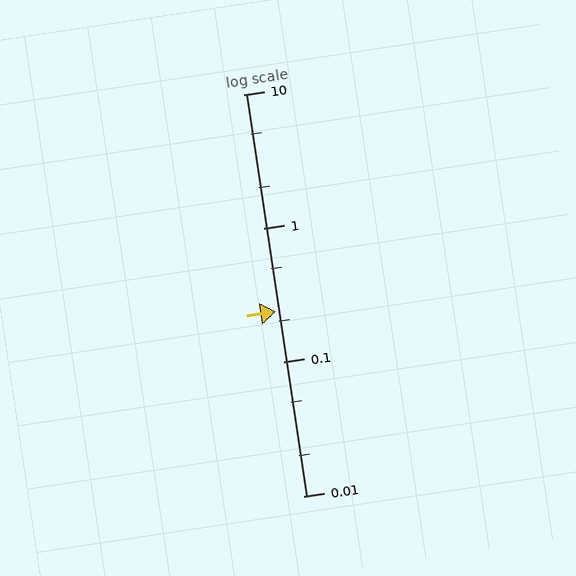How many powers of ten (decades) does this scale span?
The scale spans 3 decades, from 0.01 to 10.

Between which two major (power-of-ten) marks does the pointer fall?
The pointer is between 0.1 and 1.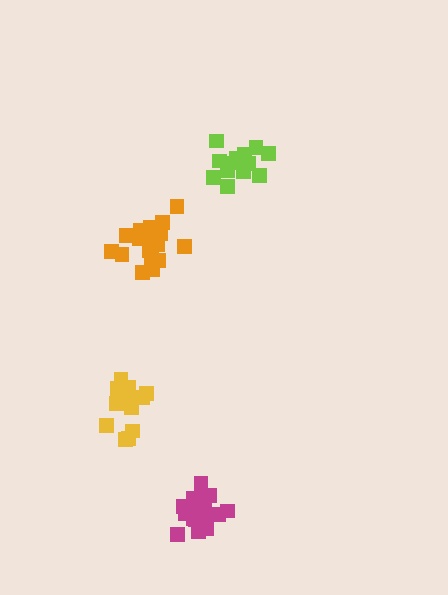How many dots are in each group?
Group 1: 14 dots, Group 2: 17 dots, Group 3: 17 dots, Group 4: 13 dots (61 total).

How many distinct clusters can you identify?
There are 4 distinct clusters.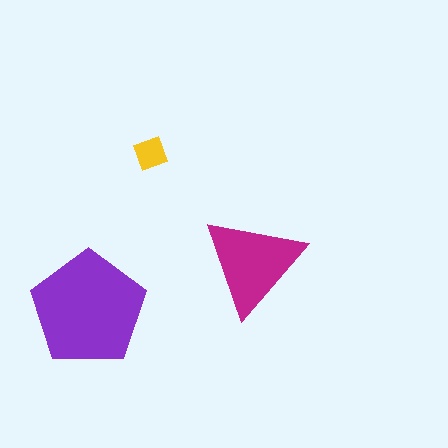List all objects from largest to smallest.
The purple pentagon, the magenta triangle, the yellow square.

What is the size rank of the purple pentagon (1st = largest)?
1st.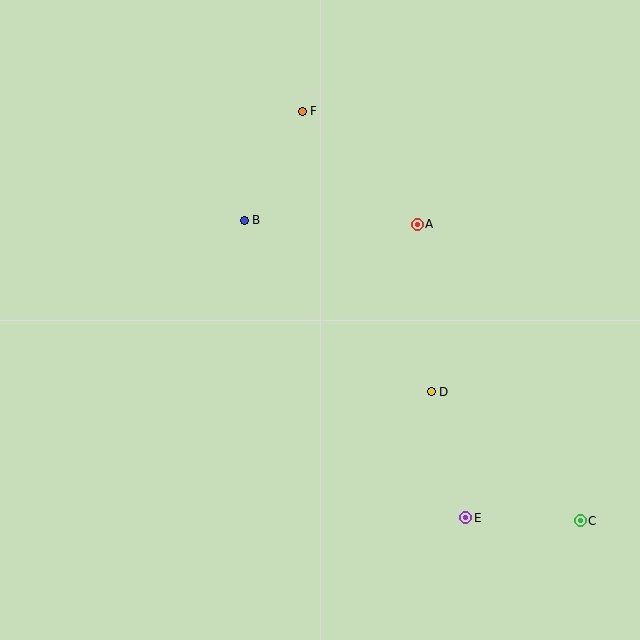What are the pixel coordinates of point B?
Point B is at (244, 220).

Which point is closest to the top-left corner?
Point F is closest to the top-left corner.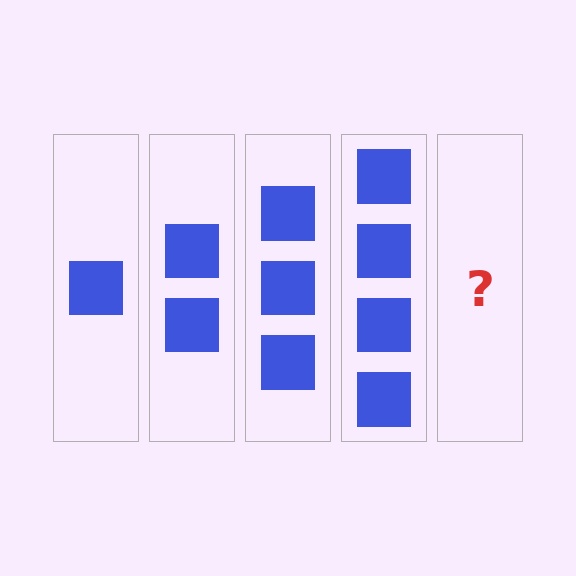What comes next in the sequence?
The next element should be 5 squares.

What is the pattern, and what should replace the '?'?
The pattern is that each step adds one more square. The '?' should be 5 squares.